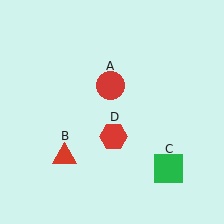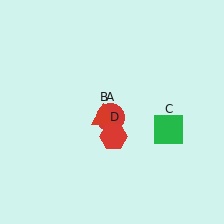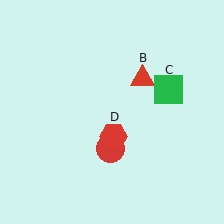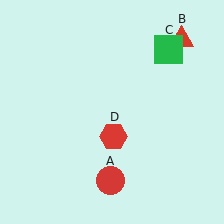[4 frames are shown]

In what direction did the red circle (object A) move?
The red circle (object A) moved down.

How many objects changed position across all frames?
3 objects changed position: red circle (object A), red triangle (object B), green square (object C).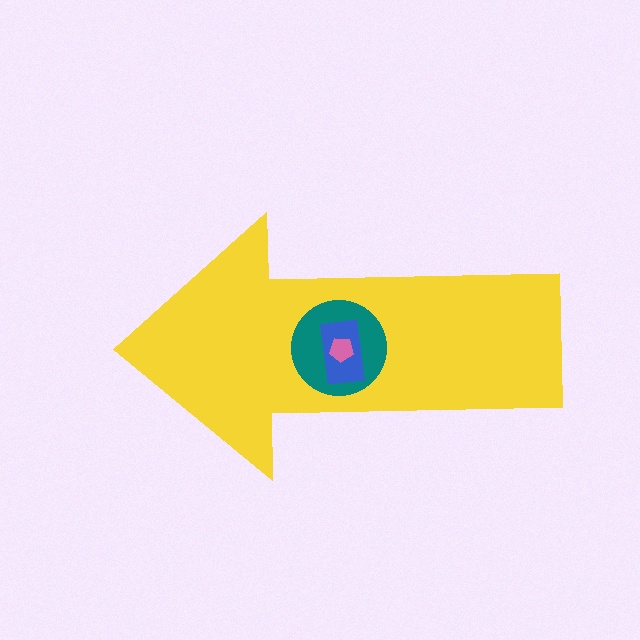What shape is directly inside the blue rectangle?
The pink pentagon.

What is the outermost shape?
The yellow arrow.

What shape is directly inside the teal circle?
The blue rectangle.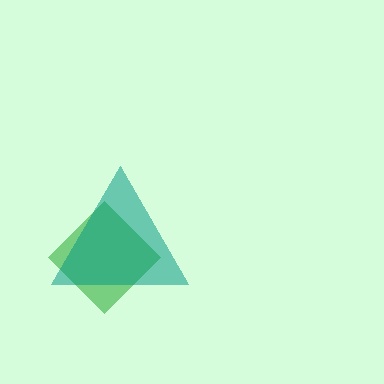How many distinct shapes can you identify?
There are 2 distinct shapes: a green diamond, a teal triangle.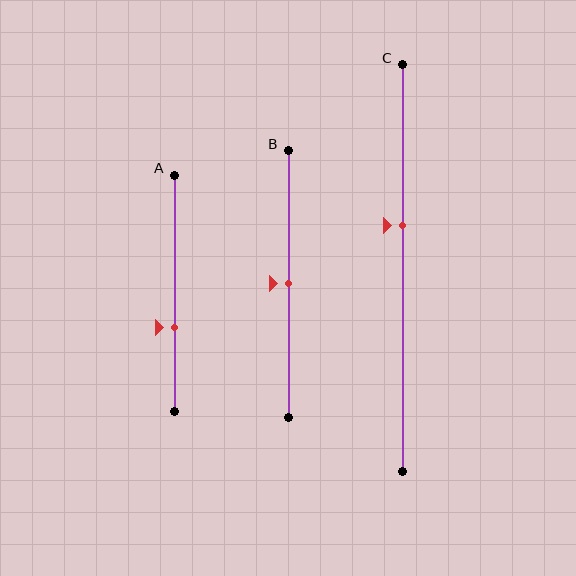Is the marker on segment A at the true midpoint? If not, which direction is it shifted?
No, the marker on segment A is shifted downward by about 14% of the segment length.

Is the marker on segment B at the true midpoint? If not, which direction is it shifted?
Yes, the marker on segment B is at the true midpoint.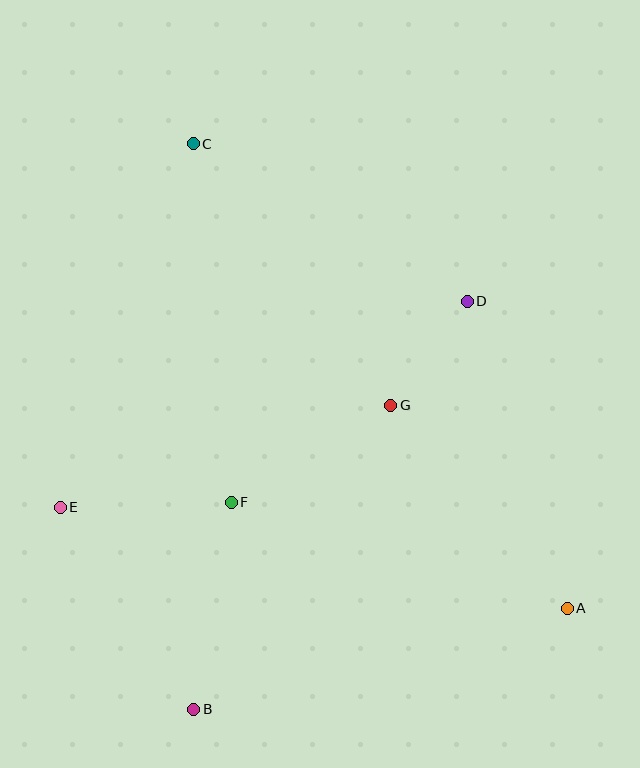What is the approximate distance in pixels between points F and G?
The distance between F and G is approximately 187 pixels.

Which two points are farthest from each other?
Points A and C are farthest from each other.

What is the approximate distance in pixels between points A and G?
The distance between A and G is approximately 269 pixels.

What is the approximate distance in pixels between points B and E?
The distance between B and E is approximately 242 pixels.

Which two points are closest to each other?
Points D and G are closest to each other.